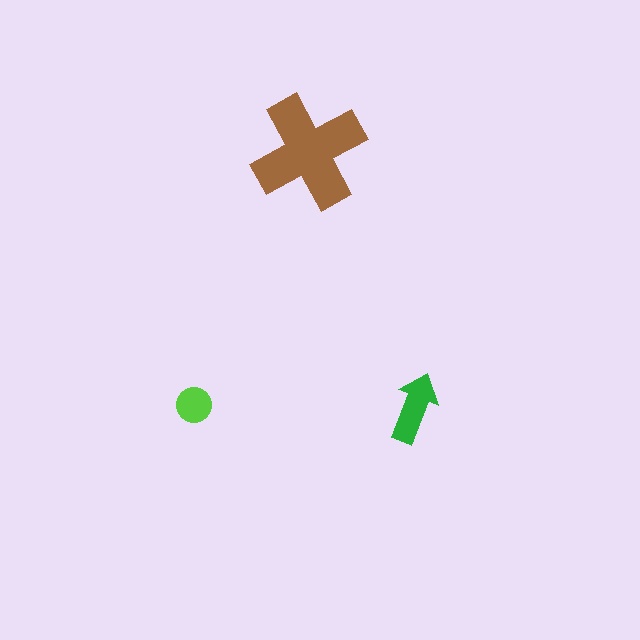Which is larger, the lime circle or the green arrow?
The green arrow.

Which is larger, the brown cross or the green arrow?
The brown cross.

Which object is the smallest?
The lime circle.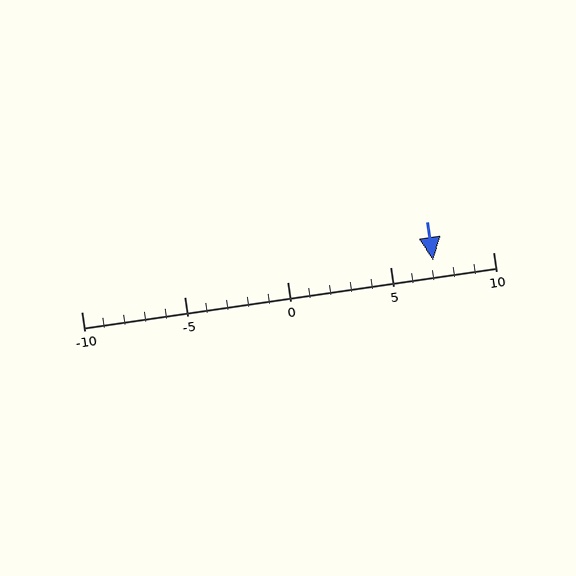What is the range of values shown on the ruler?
The ruler shows values from -10 to 10.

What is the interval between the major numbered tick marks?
The major tick marks are spaced 5 units apart.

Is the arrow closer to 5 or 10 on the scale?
The arrow is closer to 5.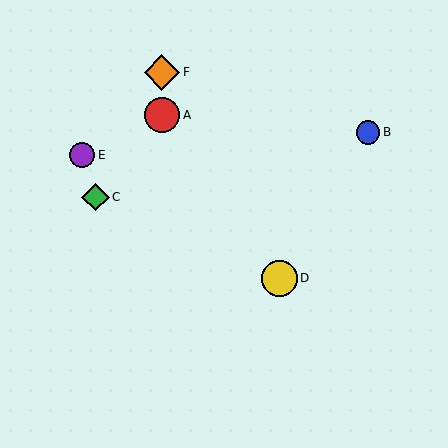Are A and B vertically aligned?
No, A is at x≈162 and B is at x≈368.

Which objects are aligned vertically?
Objects A, F are aligned vertically.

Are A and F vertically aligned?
Yes, both are at x≈162.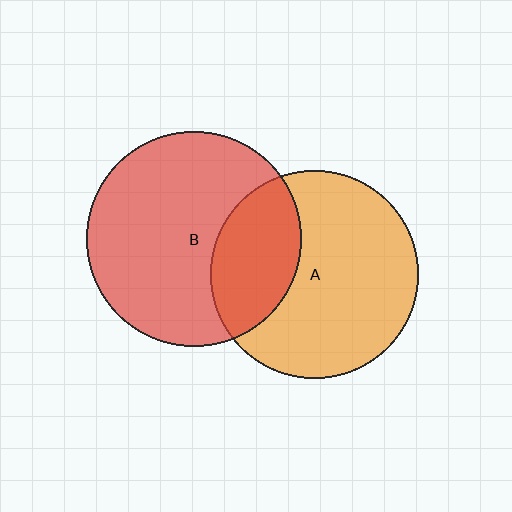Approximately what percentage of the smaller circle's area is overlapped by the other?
Approximately 30%.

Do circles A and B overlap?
Yes.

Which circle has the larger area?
Circle B (red).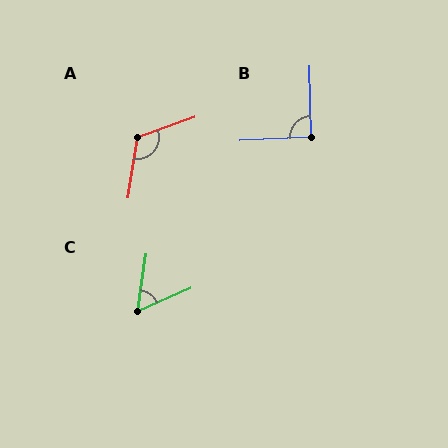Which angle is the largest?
A, at approximately 119 degrees.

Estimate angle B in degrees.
Approximately 92 degrees.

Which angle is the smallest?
C, at approximately 58 degrees.